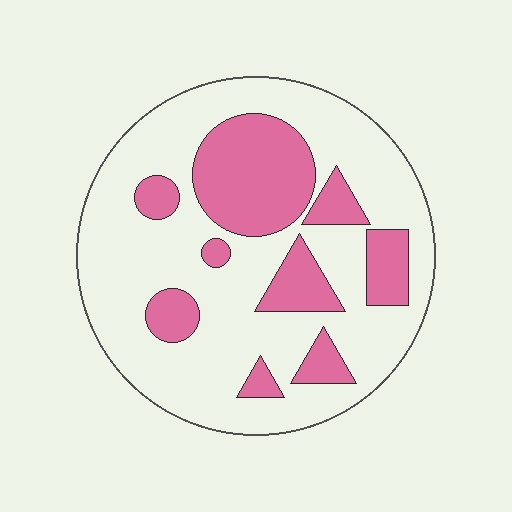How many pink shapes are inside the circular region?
9.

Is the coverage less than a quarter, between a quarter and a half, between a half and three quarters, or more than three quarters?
Between a quarter and a half.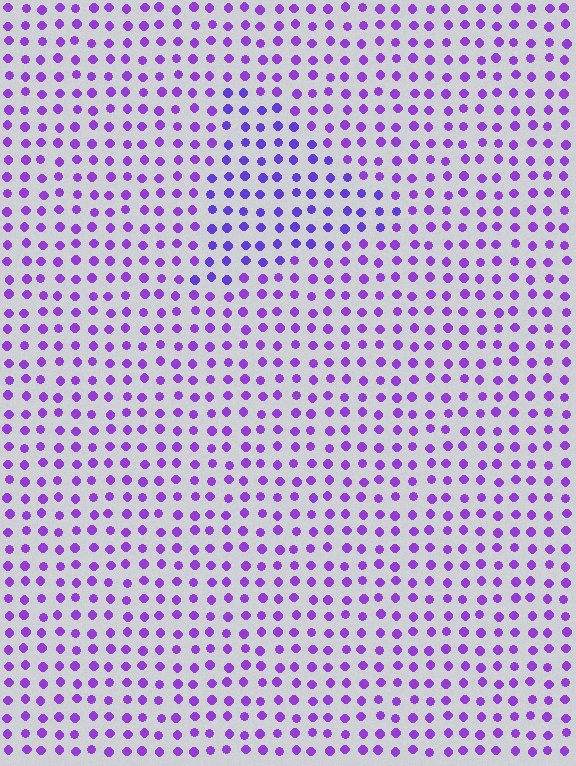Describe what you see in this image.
The image is filled with small purple elements in a uniform arrangement. A triangle-shaped region is visible where the elements are tinted to a slightly different hue, forming a subtle color boundary.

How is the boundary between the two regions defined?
The boundary is defined purely by a slight shift in hue (about 20 degrees). Spacing, size, and orientation are identical on both sides.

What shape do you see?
I see a triangle.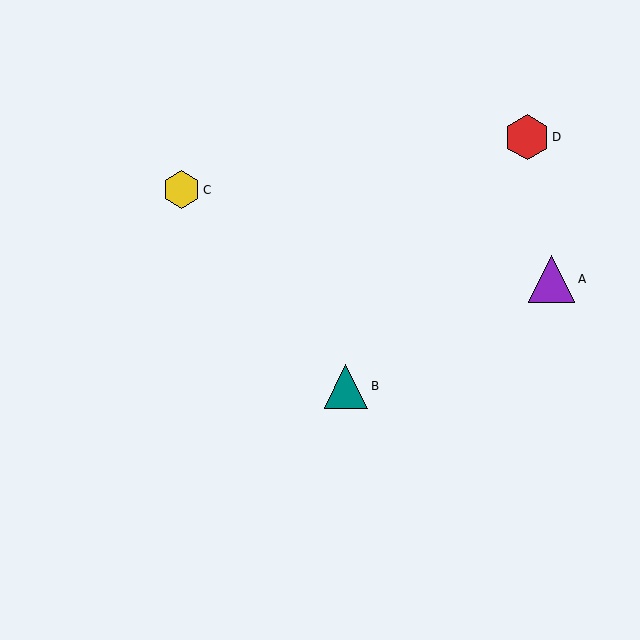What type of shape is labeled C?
Shape C is a yellow hexagon.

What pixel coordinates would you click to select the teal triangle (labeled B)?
Click at (346, 386) to select the teal triangle B.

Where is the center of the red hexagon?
The center of the red hexagon is at (527, 137).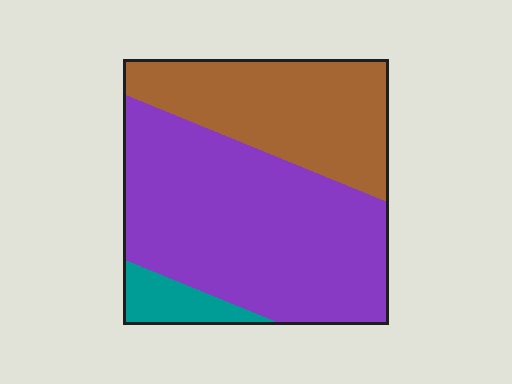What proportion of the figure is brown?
Brown covers around 35% of the figure.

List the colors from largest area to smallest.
From largest to smallest: purple, brown, teal.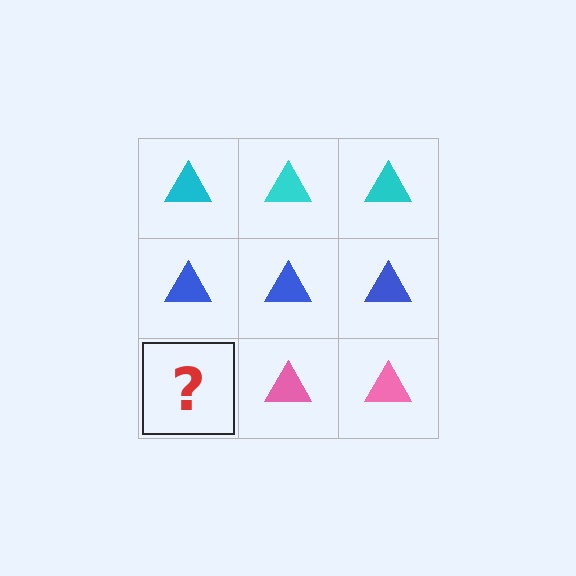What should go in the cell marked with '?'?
The missing cell should contain a pink triangle.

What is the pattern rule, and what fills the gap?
The rule is that each row has a consistent color. The gap should be filled with a pink triangle.